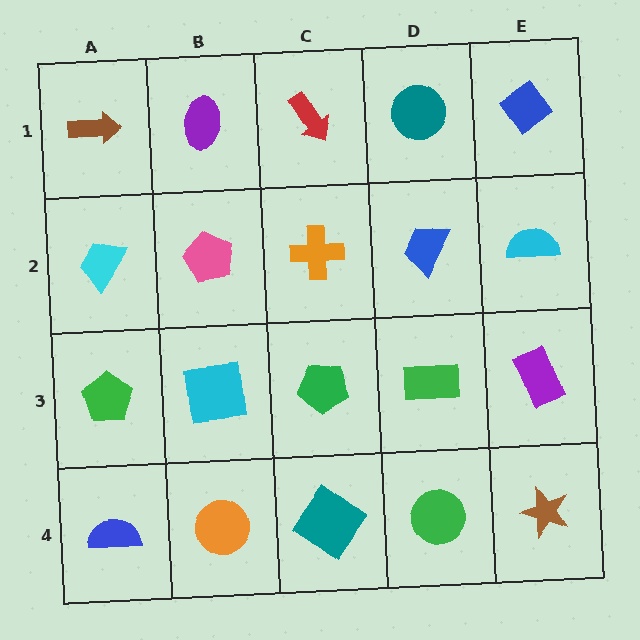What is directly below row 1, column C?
An orange cross.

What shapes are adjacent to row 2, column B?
A purple ellipse (row 1, column B), a cyan square (row 3, column B), a cyan trapezoid (row 2, column A), an orange cross (row 2, column C).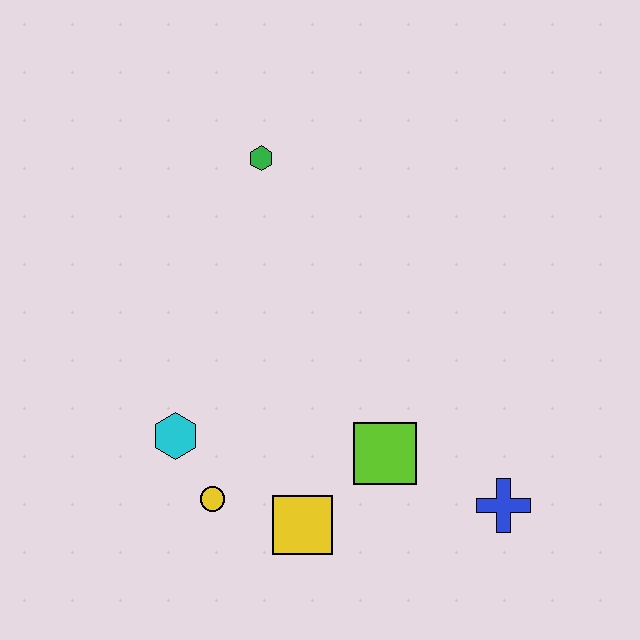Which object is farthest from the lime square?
The green hexagon is farthest from the lime square.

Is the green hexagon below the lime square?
No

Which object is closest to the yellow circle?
The cyan hexagon is closest to the yellow circle.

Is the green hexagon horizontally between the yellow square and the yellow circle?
Yes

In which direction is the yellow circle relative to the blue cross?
The yellow circle is to the left of the blue cross.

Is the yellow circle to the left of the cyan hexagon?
No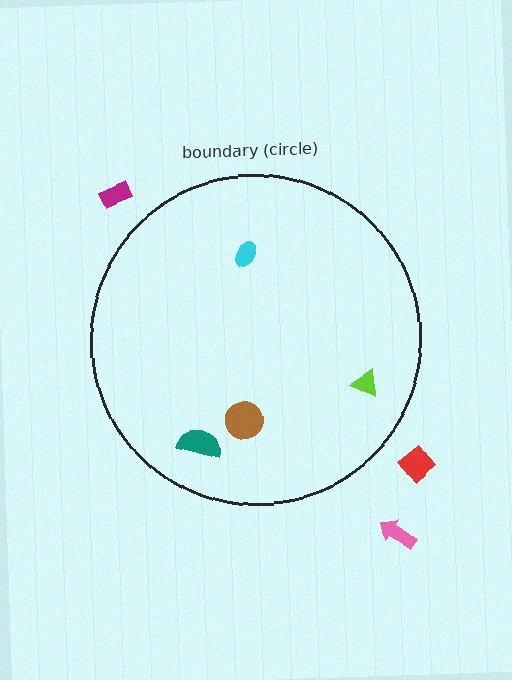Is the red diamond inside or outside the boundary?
Outside.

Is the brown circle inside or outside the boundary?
Inside.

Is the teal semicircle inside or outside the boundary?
Inside.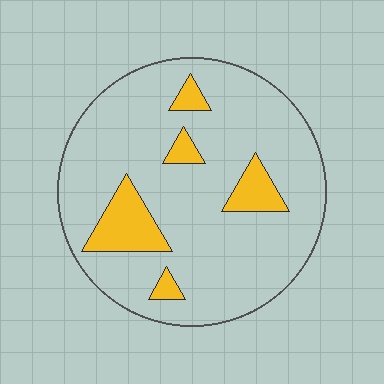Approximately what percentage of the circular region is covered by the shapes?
Approximately 15%.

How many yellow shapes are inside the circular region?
5.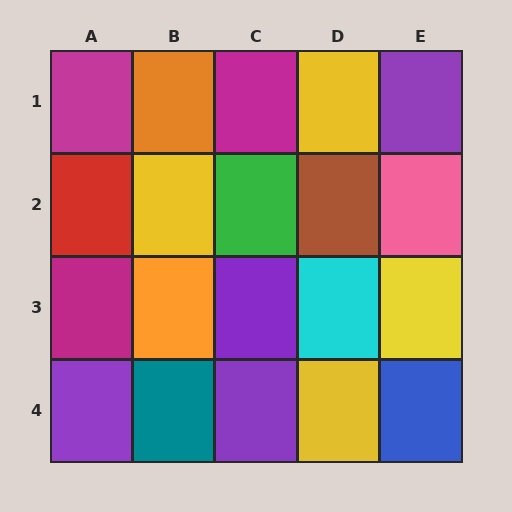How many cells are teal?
1 cell is teal.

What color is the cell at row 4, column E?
Blue.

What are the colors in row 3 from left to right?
Magenta, orange, purple, cyan, yellow.